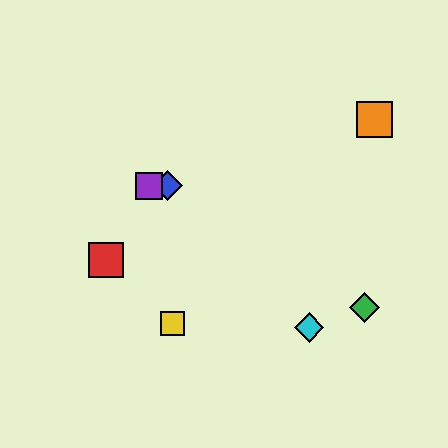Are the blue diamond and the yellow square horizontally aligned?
No, the blue diamond is at y≈186 and the yellow square is at y≈324.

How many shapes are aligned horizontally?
2 shapes (the blue diamond, the purple square) are aligned horizontally.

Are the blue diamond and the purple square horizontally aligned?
Yes, both are at y≈186.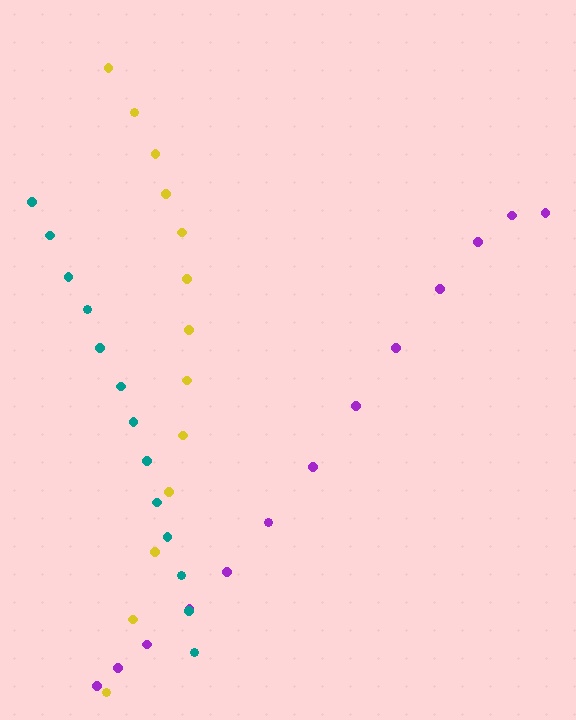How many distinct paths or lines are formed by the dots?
There are 3 distinct paths.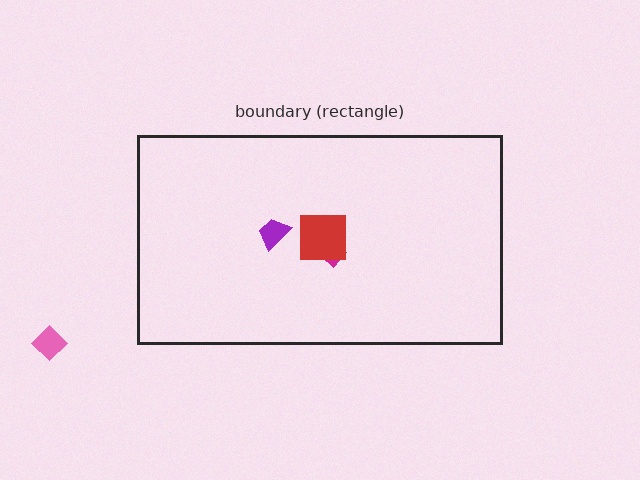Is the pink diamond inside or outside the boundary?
Outside.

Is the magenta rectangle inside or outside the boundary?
Inside.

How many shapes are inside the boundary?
3 inside, 1 outside.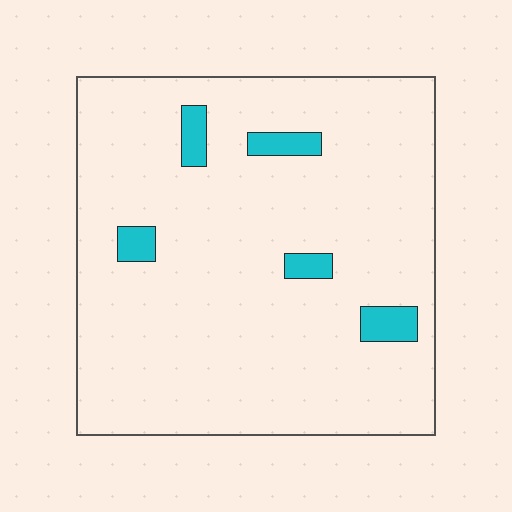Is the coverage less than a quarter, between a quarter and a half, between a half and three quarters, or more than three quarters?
Less than a quarter.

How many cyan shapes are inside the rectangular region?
5.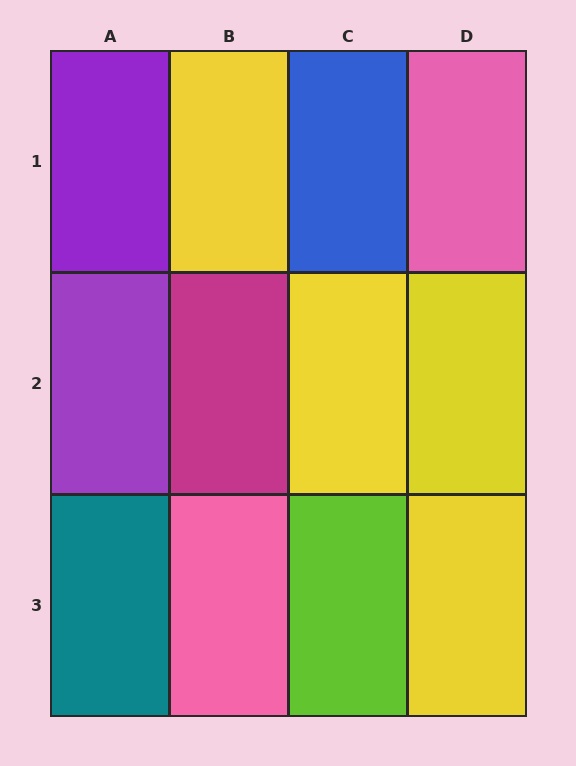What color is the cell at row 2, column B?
Magenta.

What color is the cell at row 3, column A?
Teal.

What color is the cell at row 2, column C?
Yellow.